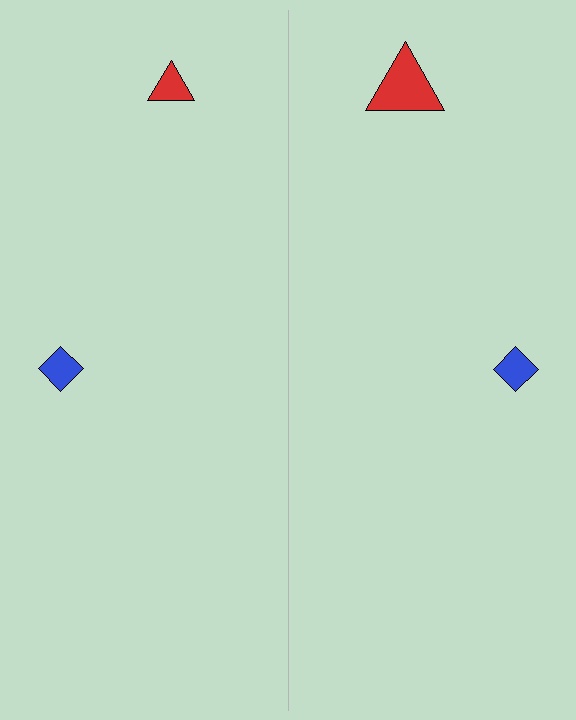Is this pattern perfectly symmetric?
No, the pattern is not perfectly symmetric. The red triangle on the right side has a different size than its mirror counterpart.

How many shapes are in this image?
There are 4 shapes in this image.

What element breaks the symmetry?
The red triangle on the right side has a different size than its mirror counterpart.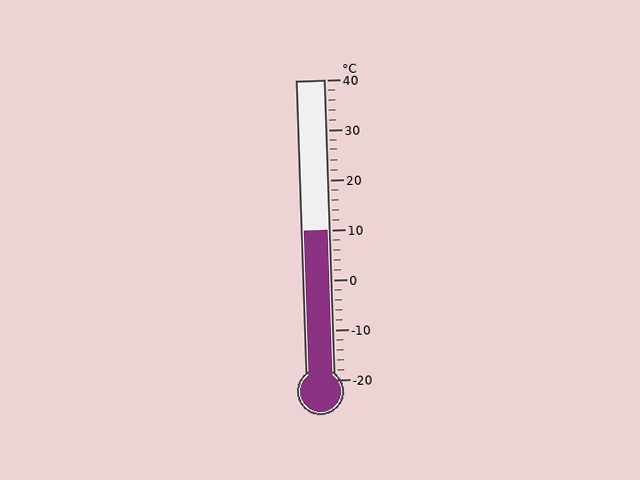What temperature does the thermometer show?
The thermometer shows approximately 10°C.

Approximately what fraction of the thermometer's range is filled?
The thermometer is filled to approximately 50% of its range.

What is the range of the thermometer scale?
The thermometer scale ranges from -20°C to 40°C.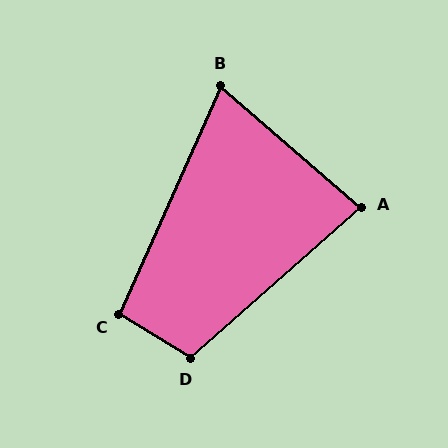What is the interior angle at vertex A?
Approximately 82 degrees (acute).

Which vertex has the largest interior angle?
D, at approximately 107 degrees.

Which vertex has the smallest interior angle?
B, at approximately 73 degrees.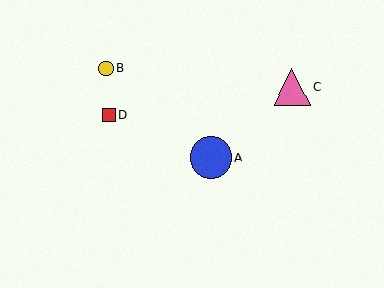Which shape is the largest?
The blue circle (labeled A) is the largest.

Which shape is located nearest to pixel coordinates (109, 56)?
The yellow circle (labeled B) at (106, 68) is nearest to that location.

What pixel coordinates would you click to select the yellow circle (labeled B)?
Click at (106, 68) to select the yellow circle B.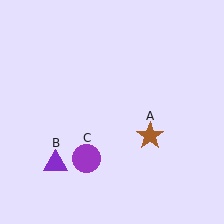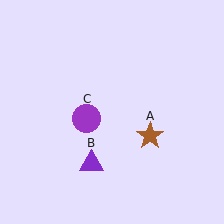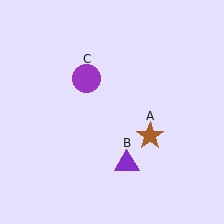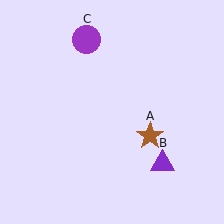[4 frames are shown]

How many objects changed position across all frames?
2 objects changed position: purple triangle (object B), purple circle (object C).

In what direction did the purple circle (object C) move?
The purple circle (object C) moved up.